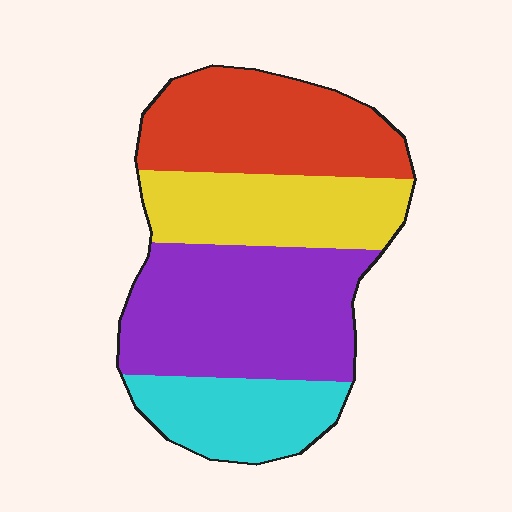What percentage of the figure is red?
Red takes up about one quarter (1/4) of the figure.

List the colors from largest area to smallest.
From largest to smallest: purple, red, yellow, cyan.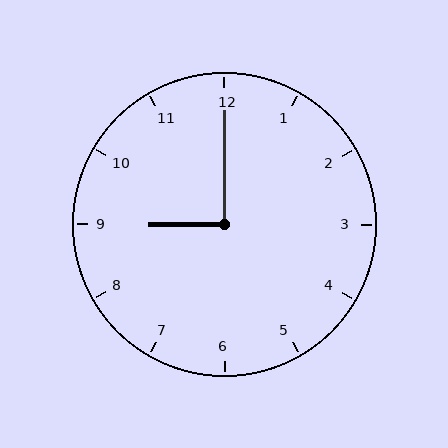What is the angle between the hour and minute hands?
Approximately 90 degrees.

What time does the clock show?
9:00.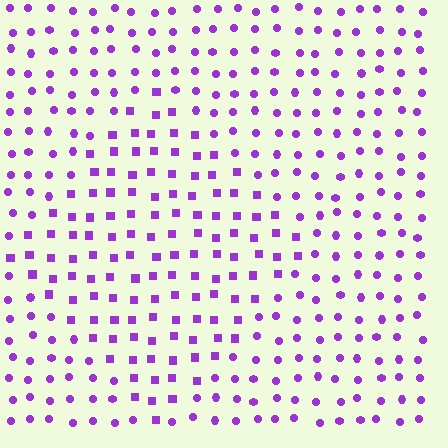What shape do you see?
I see a diamond.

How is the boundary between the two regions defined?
The boundary is defined by a change in element shape: squares inside vs. circles outside. All elements share the same color and spacing.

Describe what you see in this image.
The image is filled with small purple elements arranged in a uniform grid. A diamond-shaped region contains squares, while the surrounding area contains circles. The boundary is defined purely by the change in element shape.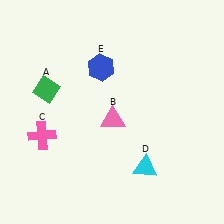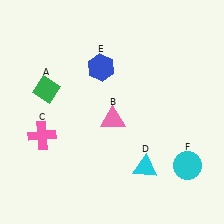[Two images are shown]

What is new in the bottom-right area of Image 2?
A cyan circle (F) was added in the bottom-right area of Image 2.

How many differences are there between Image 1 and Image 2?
There is 1 difference between the two images.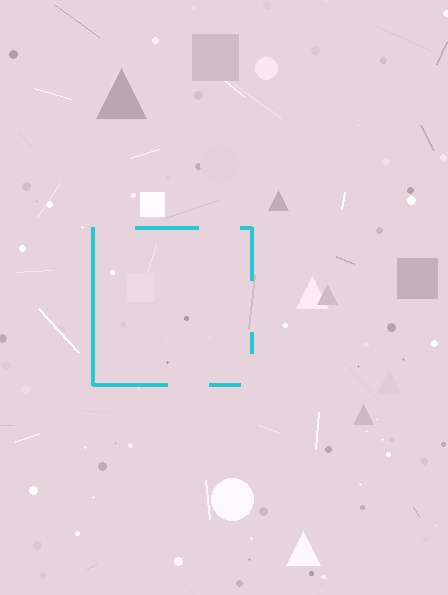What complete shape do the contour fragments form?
The contour fragments form a square.